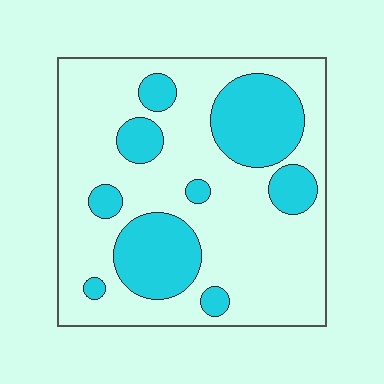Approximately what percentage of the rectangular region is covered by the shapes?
Approximately 30%.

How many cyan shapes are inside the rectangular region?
9.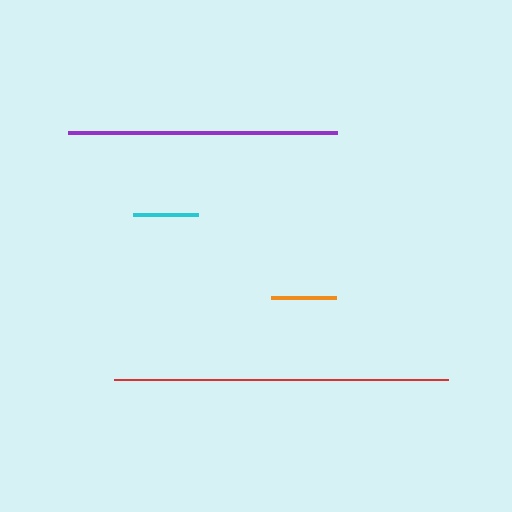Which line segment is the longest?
The red line is the longest at approximately 334 pixels.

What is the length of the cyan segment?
The cyan segment is approximately 66 pixels long.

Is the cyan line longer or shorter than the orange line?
The cyan line is longer than the orange line.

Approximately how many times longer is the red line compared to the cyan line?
The red line is approximately 5.1 times the length of the cyan line.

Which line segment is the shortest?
The orange line is the shortest at approximately 64 pixels.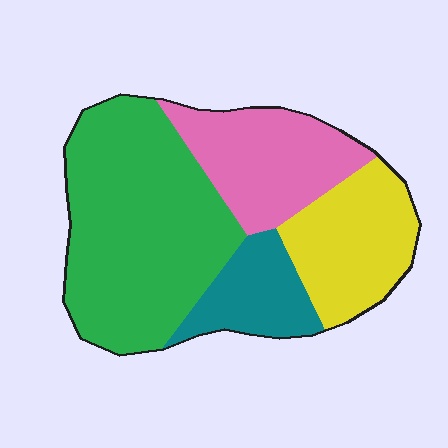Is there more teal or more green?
Green.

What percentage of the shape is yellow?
Yellow takes up about one fifth (1/5) of the shape.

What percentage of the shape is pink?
Pink covers 21% of the shape.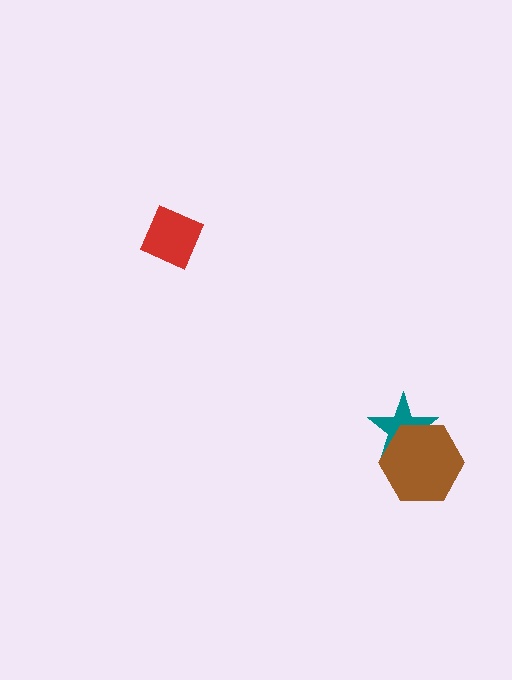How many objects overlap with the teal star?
1 object overlaps with the teal star.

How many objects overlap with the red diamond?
0 objects overlap with the red diamond.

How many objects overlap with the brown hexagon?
1 object overlaps with the brown hexagon.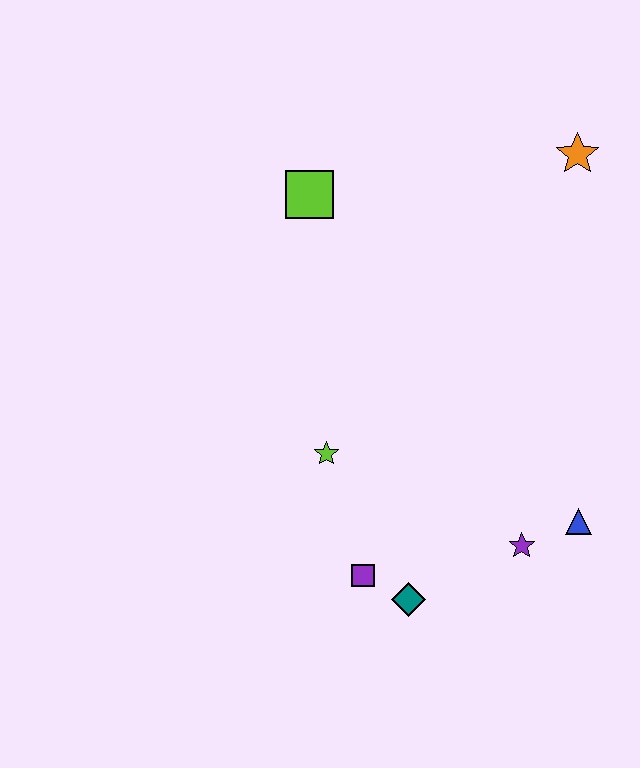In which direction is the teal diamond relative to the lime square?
The teal diamond is below the lime square.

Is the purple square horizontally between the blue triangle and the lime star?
Yes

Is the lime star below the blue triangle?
No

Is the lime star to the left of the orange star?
Yes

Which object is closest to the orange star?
The lime square is closest to the orange star.